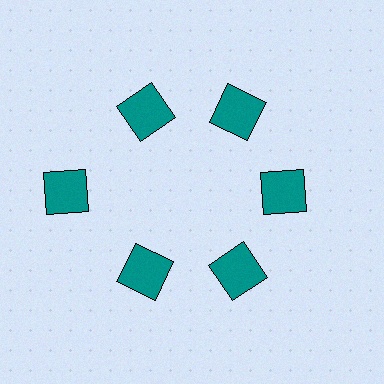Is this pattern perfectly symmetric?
No. The 6 teal squares are arranged in a ring, but one element near the 9 o'clock position is pushed outward from the center, breaking the 6-fold rotational symmetry.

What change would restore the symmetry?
The symmetry would be restored by moving it inward, back onto the ring so that all 6 squares sit at equal angles and equal distance from the center.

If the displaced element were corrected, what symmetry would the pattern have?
It would have 6-fold rotational symmetry — the pattern would map onto itself every 60 degrees.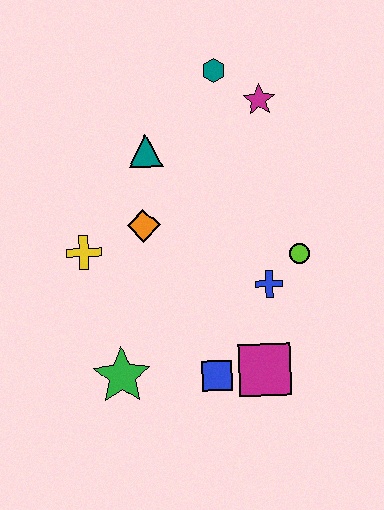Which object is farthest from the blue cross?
The teal hexagon is farthest from the blue cross.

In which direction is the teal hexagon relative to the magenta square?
The teal hexagon is above the magenta square.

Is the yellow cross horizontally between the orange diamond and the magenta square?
No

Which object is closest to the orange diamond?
The yellow cross is closest to the orange diamond.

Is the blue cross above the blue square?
Yes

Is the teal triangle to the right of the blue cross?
No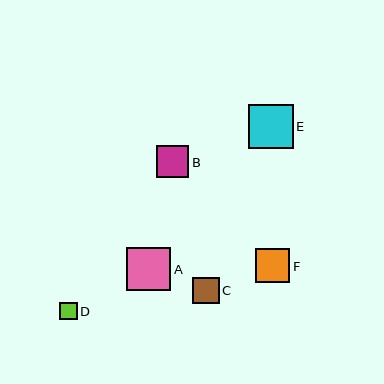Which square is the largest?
Square E is the largest with a size of approximately 45 pixels.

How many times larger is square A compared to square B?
Square A is approximately 1.4 times the size of square B.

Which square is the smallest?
Square D is the smallest with a size of approximately 17 pixels.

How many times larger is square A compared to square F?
Square A is approximately 1.3 times the size of square F.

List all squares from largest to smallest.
From largest to smallest: E, A, F, B, C, D.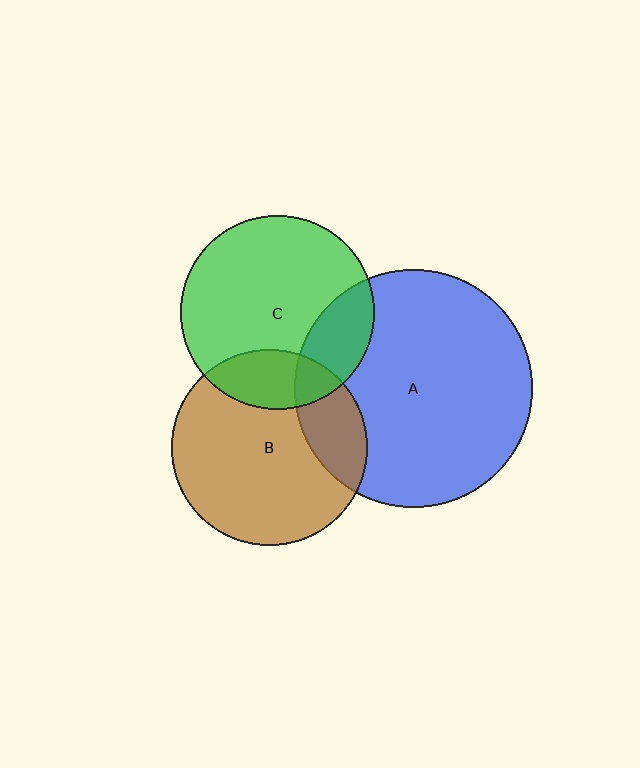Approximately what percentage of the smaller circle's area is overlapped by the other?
Approximately 20%.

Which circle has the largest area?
Circle A (blue).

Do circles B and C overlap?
Yes.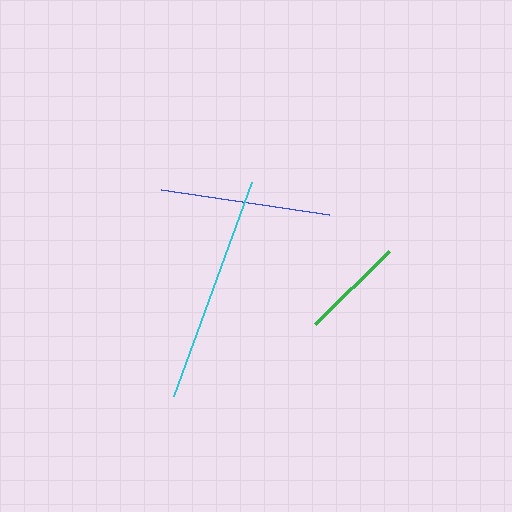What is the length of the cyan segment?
The cyan segment is approximately 228 pixels long.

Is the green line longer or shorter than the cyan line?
The cyan line is longer than the green line.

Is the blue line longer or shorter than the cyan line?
The cyan line is longer than the blue line.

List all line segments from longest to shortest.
From longest to shortest: cyan, blue, green.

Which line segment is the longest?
The cyan line is the longest at approximately 228 pixels.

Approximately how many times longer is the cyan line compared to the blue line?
The cyan line is approximately 1.3 times the length of the blue line.